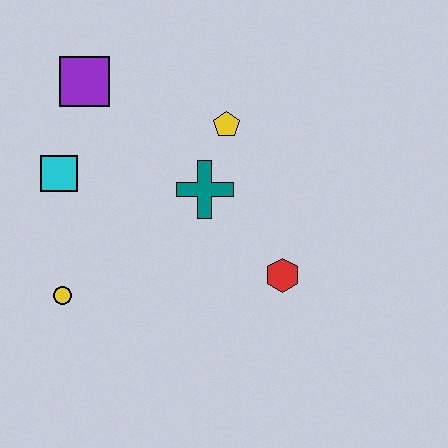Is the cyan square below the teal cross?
No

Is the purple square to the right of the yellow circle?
Yes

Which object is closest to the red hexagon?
The teal cross is closest to the red hexagon.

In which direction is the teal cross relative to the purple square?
The teal cross is to the right of the purple square.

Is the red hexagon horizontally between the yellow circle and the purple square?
No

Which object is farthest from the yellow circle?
The yellow pentagon is farthest from the yellow circle.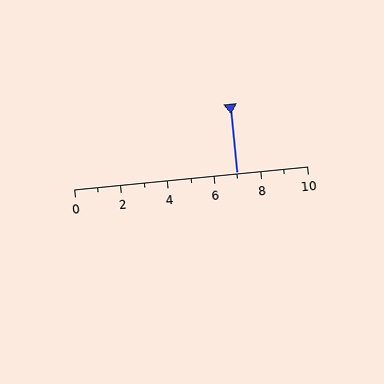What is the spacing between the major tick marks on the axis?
The major ticks are spaced 2 apart.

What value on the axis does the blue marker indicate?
The marker indicates approximately 7.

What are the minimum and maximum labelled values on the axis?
The axis runs from 0 to 10.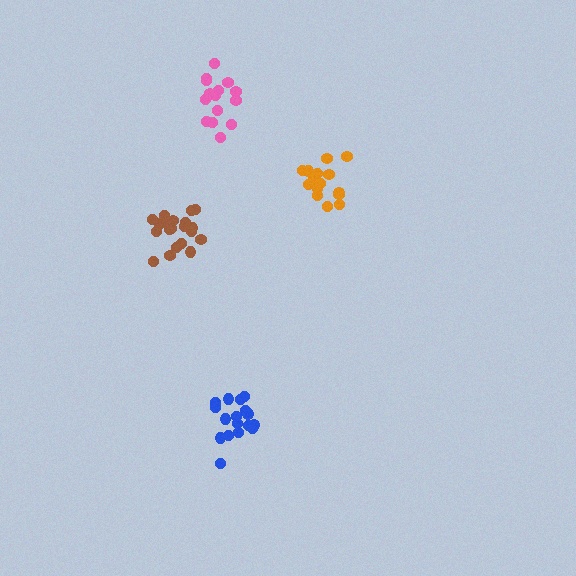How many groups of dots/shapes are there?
There are 4 groups.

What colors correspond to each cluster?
The clusters are colored: brown, pink, blue, orange.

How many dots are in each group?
Group 1: 20 dots, Group 2: 17 dots, Group 3: 17 dots, Group 4: 15 dots (69 total).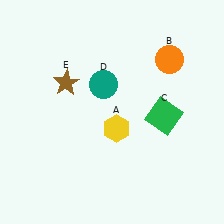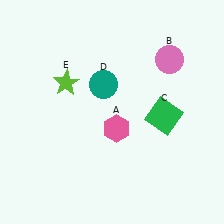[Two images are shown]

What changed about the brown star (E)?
In Image 1, E is brown. In Image 2, it changed to lime.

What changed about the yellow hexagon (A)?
In Image 1, A is yellow. In Image 2, it changed to pink.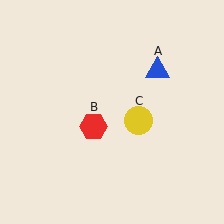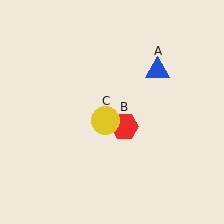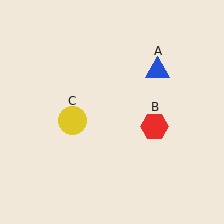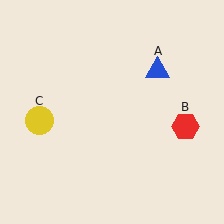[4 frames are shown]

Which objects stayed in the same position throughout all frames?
Blue triangle (object A) remained stationary.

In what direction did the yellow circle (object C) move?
The yellow circle (object C) moved left.